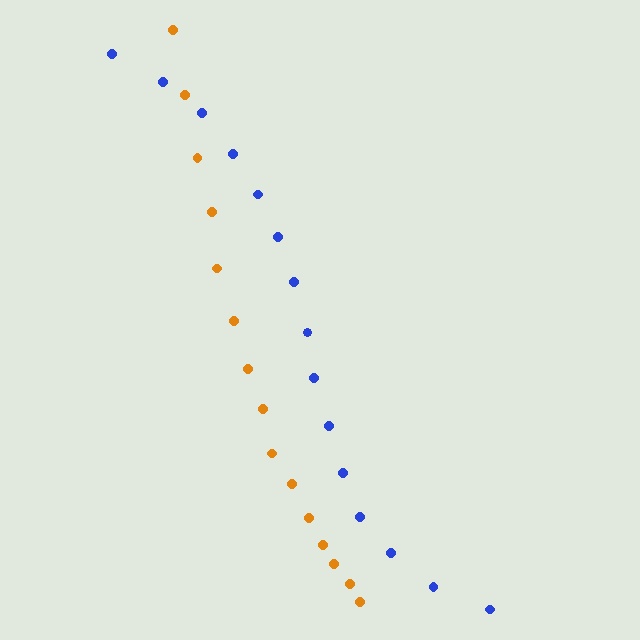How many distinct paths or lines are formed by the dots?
There are 2 distinct paths.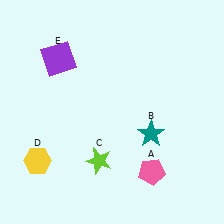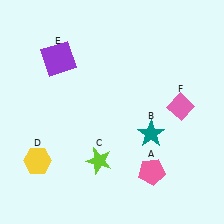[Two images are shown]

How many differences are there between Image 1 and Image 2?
There is 1 difference between the two images.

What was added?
A pink diamond (F) was added in Image 2.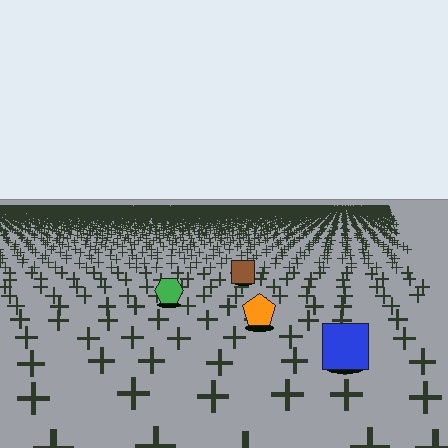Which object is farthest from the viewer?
The brown square is farthest from the viewer. It appears smaller and the ground texture around it is denser.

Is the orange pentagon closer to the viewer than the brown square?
Yes. The orange pentagon is closer — you can tell from the texture gradient: the ground texture is coarser near it.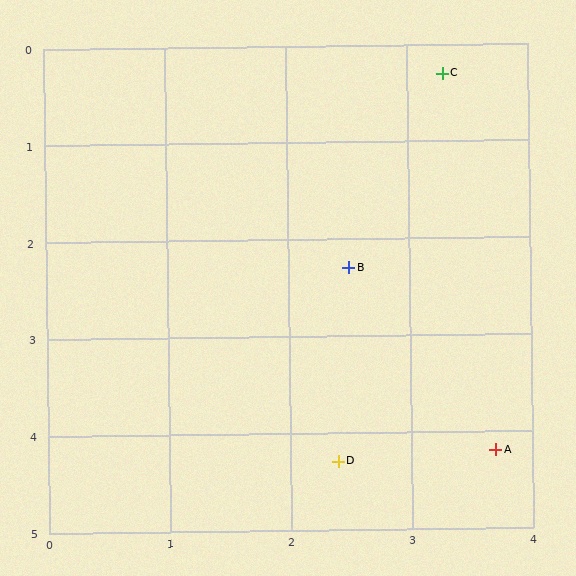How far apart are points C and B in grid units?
Points C and B are about 2.2 grid units apart.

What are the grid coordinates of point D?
Point D is at approximately (2.4, 4.3).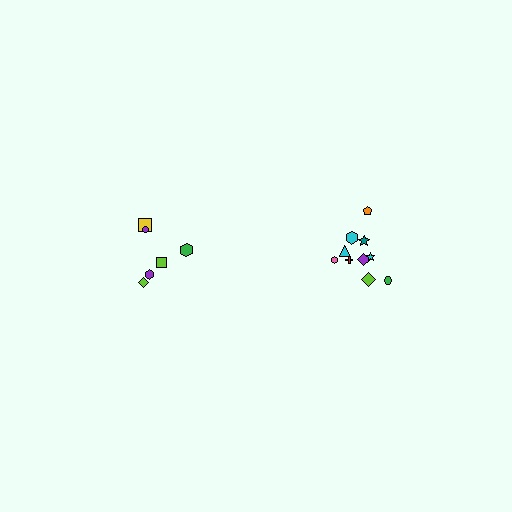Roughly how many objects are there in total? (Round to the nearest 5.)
Roughly 15 objects in total.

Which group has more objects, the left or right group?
The right group.